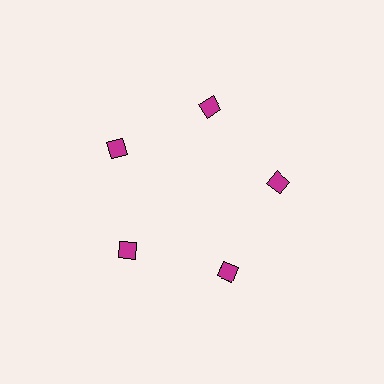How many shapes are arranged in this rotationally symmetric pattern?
There are 5 shapes, arranged in 5 groups of 1.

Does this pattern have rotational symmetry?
Yes, this pattern has 5-fold rotational symmetry. It looks the same after rotating 72 degrees around the center.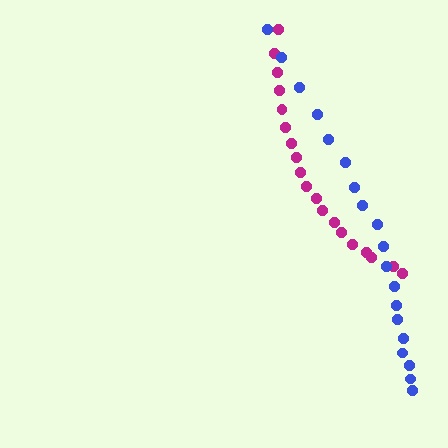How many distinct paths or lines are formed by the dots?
There are 2 distinct paths.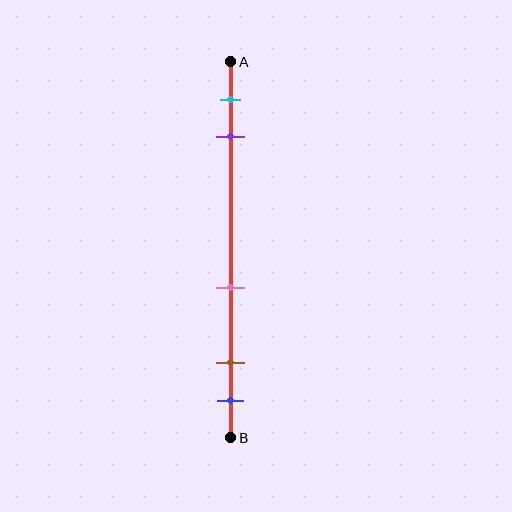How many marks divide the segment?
There are 5 marks dividing the segment.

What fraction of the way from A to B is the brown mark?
The brown mark is approximately 80% (0.8) of the way from A to B.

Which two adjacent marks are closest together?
The brown and blue marks are the closest adjacent pair.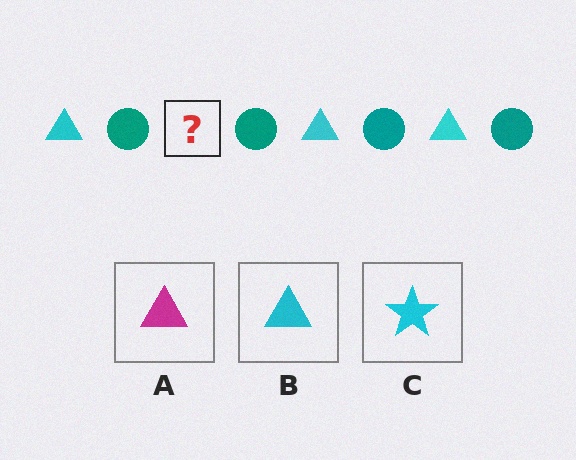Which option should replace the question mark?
Option B.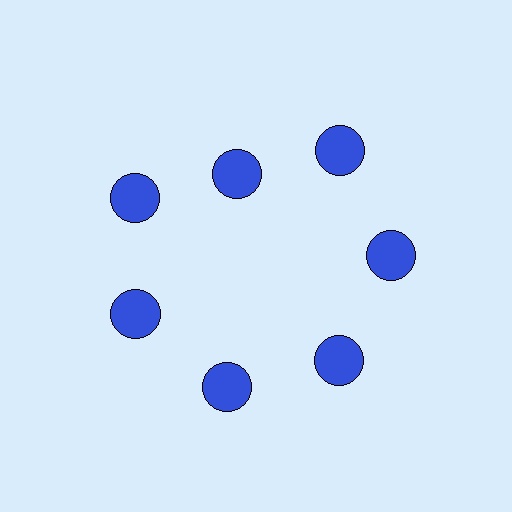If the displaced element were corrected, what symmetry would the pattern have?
It would have 7-fold rotational symmetry — the pattern would map onto itself every 51 degrees.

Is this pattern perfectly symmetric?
No. The 7 blue circles are arranged in a ring, but one element near the 12 o'clock position is pulled inward toward the center, breaking the 7-fold rotational symmetry.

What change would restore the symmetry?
The symmetry would be restored by moving it outward, back onto the ring so that all 7 circles sit at equal angles and equal distance from the center.